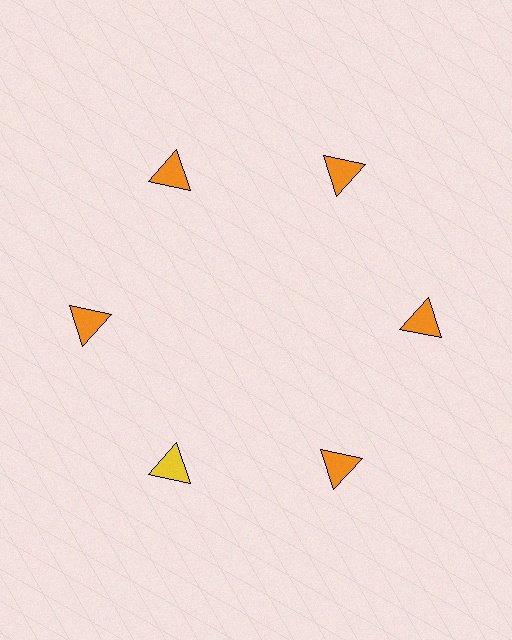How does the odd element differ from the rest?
It has a different color: yellow instead of orange.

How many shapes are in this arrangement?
There are 6 shapes arranged in a ring pattern.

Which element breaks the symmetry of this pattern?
The yellow triangle at roughly the 7 o'clock position breaks the symmetry. All other shapes are orange triangles.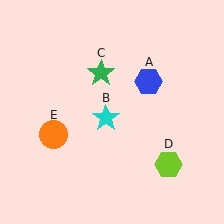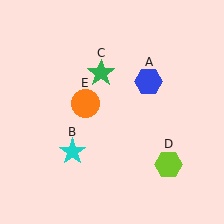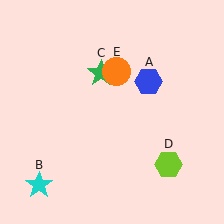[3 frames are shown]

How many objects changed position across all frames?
2 objects changed position: cyan star (object B), orange circle (object E).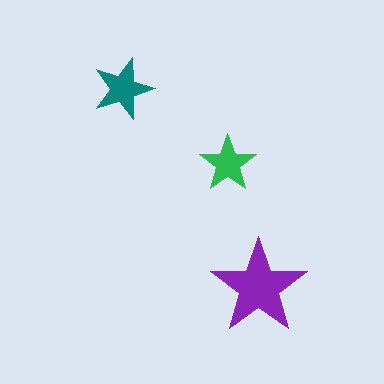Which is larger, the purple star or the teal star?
The purple one.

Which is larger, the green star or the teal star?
The teal one.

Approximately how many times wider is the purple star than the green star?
About 1.5 times wider.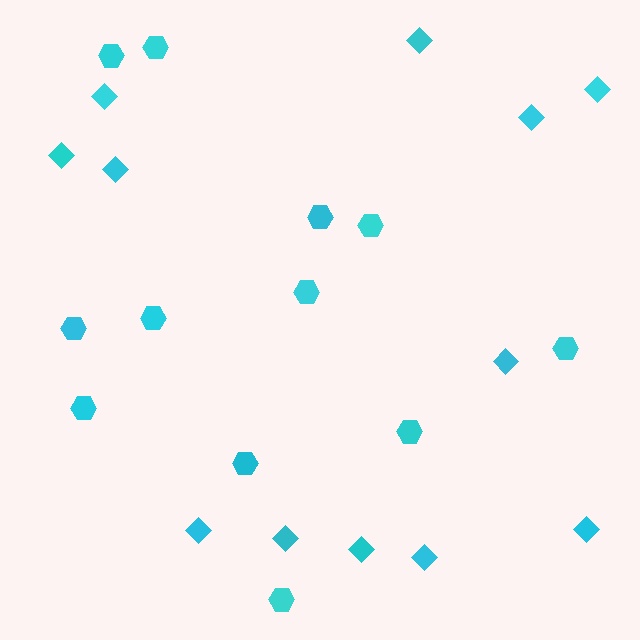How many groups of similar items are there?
There are 2 groups: one group of diamonds (12) and one group of hexagons (12).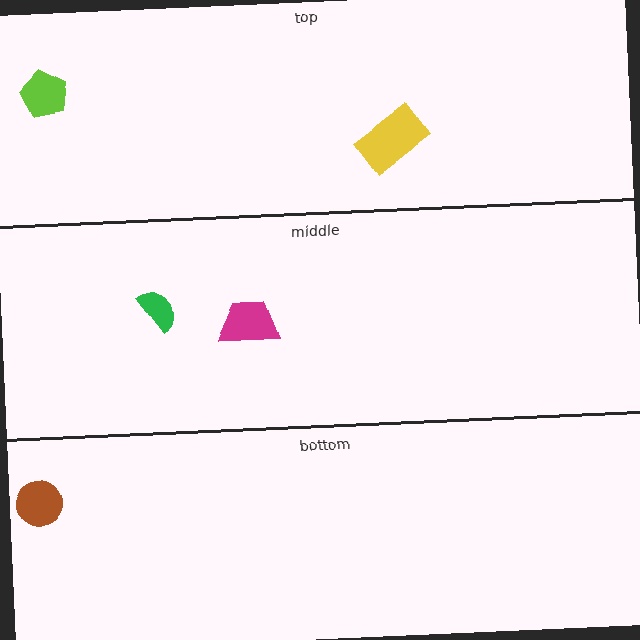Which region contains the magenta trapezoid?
The middle region.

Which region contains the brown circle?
The bottom region.